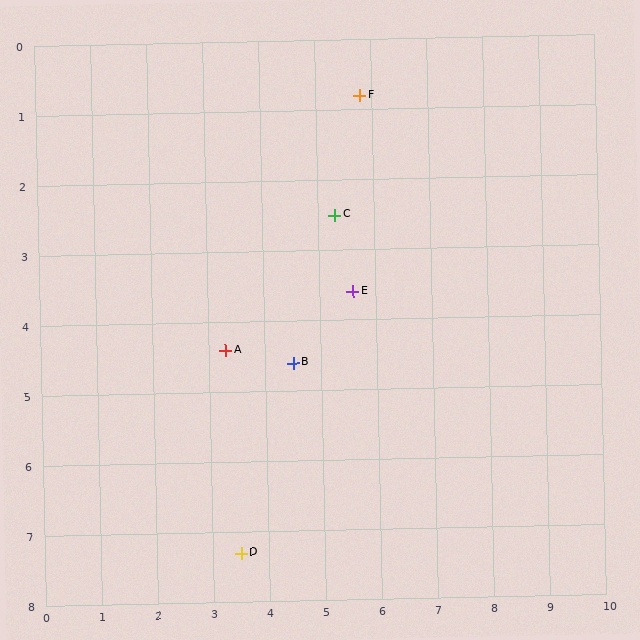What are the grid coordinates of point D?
Point D is at approximately (3.5, 7.3).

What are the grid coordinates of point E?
Point E is at approximately (5.6, 3.6).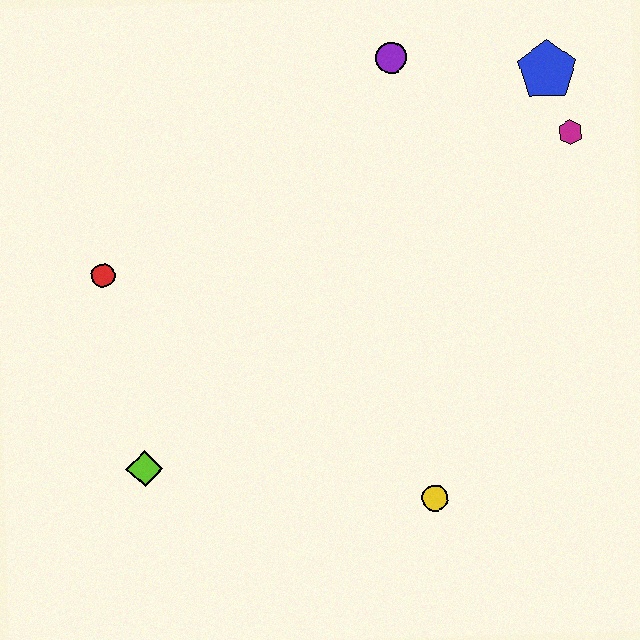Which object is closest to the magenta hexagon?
The blue pentagon is closest to the magenta hexagon.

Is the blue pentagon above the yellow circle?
Yes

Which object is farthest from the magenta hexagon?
The lime diamond is farthest from the magenta hexagon.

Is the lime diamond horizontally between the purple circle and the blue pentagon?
No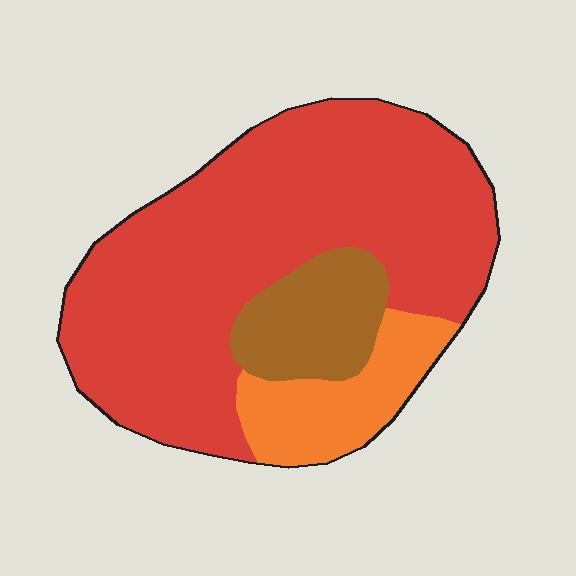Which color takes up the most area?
Red, at roughly 70%.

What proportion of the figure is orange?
Orange covers about 15% of the figure.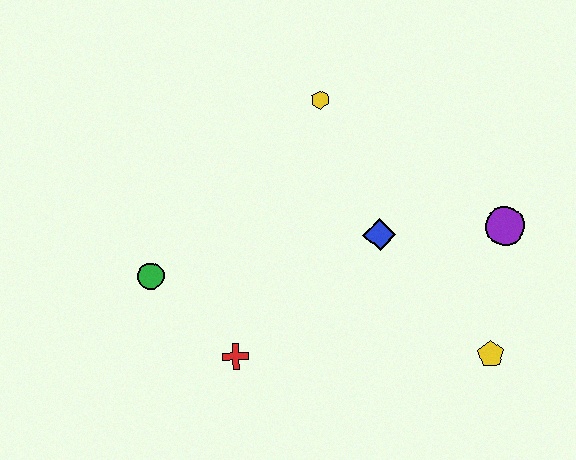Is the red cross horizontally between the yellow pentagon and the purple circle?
No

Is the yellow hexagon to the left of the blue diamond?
Yes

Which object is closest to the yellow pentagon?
The purple circle is closest to the yellow pentagon.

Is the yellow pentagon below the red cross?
Yes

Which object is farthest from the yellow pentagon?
The green circle is farthest from the yellow pentagon.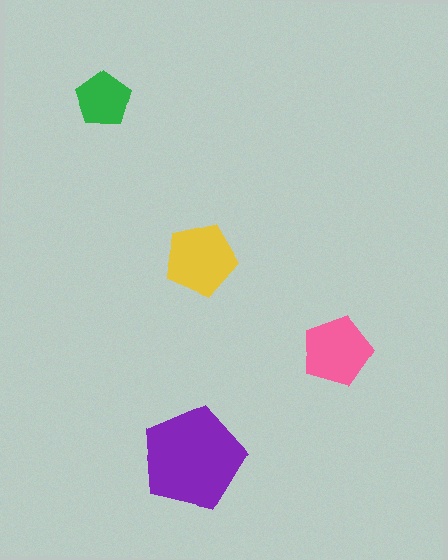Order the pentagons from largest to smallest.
the purple one, the yellow one, the pink one, the green one.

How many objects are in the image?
There are 4 objects in the image.